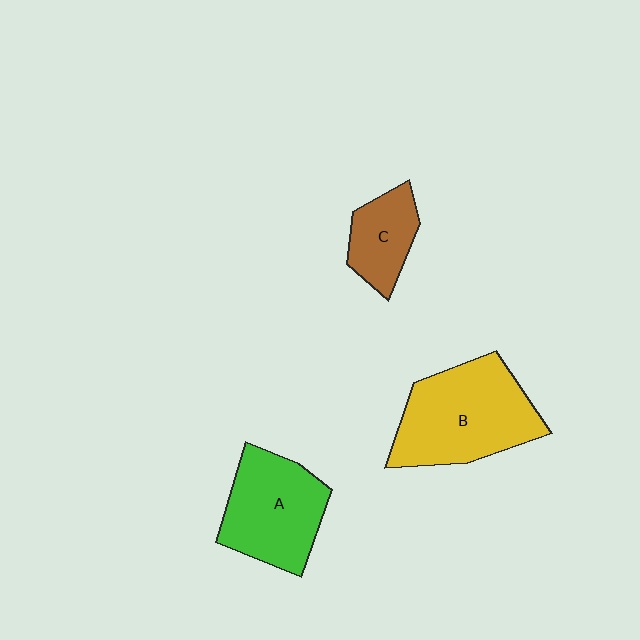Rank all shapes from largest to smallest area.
From largest to smallest: B (yellow), A (green), C (brown).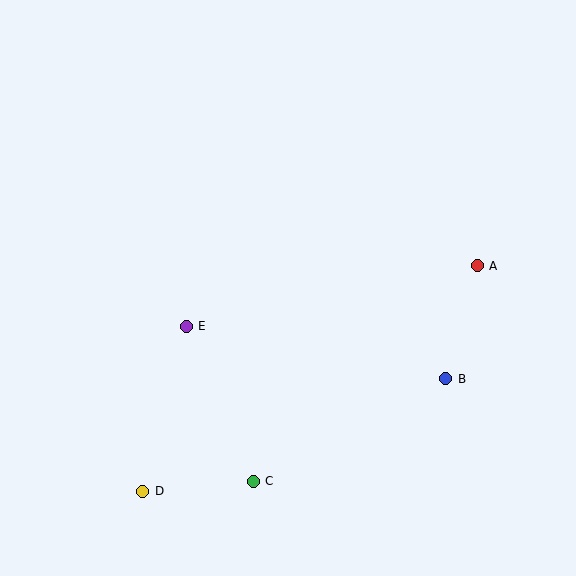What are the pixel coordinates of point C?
Point C is at (253, 481).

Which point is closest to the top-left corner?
Point E is closest to the top-left corner.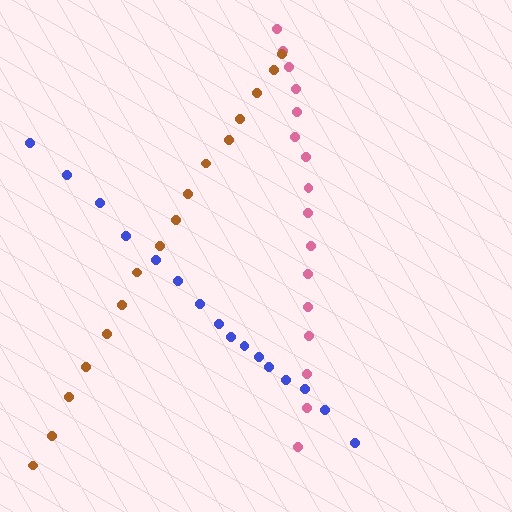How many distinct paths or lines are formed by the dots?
There are 3 distinct paths.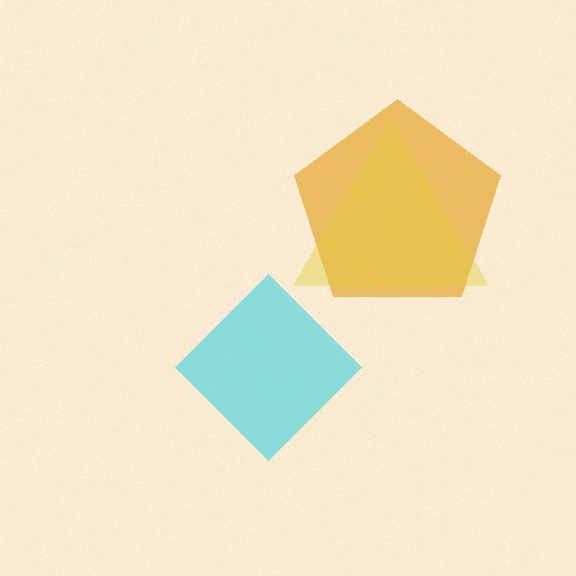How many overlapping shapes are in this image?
There are 3 overlapping shapes in the image.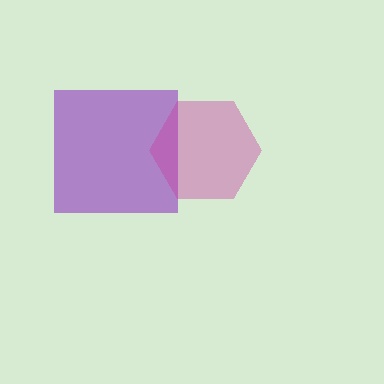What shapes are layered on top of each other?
The layered shapes are: a purple square, a magenta hexagon.